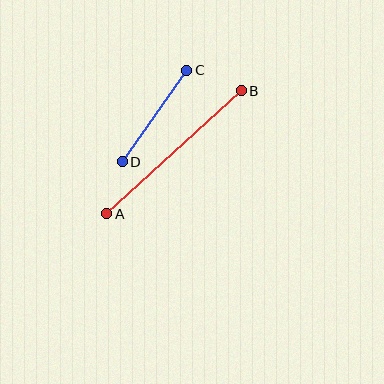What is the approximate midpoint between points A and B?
The midpoint is at approximately (174, 152) pixels.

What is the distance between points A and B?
The distance is approximately 182 pixels.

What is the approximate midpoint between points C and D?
The midpoint is at approximately (154, 116) pixels.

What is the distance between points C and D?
The distance is approximately 112 pixels.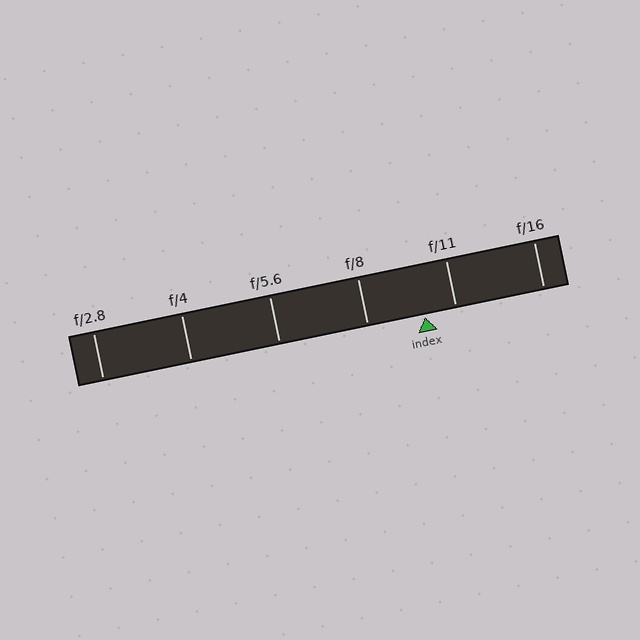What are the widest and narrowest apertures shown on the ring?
The widest aperture shown is f/2.8 and the narrowest is f/16.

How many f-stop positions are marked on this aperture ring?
There are 6 f-stop positions marked.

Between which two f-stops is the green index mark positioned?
The index mark is between f/8 and f/11.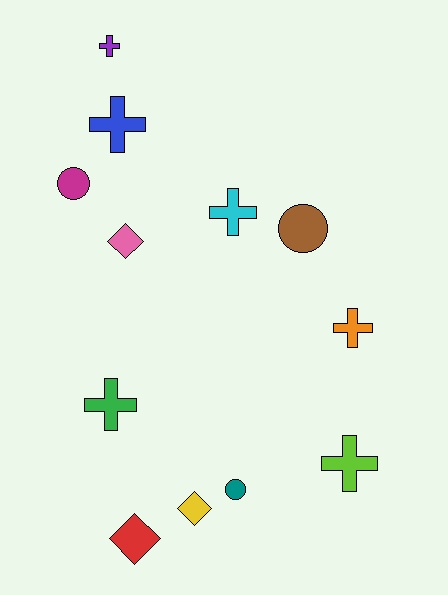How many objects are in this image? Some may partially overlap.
There are 12 objects.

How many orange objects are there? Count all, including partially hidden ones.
There is 1 orange object.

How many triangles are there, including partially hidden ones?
There are no triangles.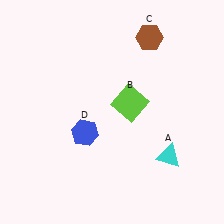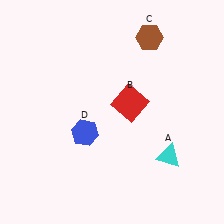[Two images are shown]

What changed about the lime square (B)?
In Image 1, B is lime. In Image 2, it changed to red.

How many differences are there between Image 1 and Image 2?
There is 1 difference between the two images.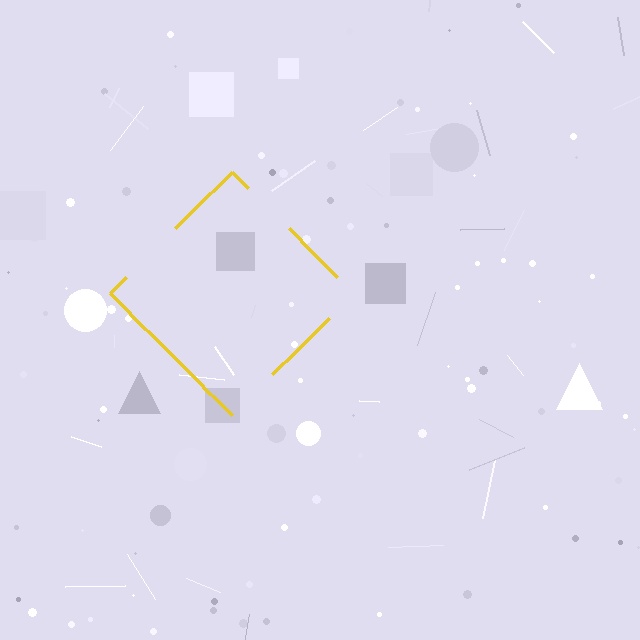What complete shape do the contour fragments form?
The contour fragments form a diamond.